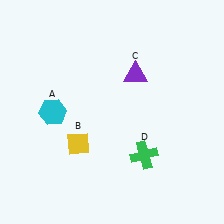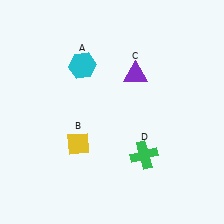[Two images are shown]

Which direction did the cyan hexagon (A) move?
The cyan hexagon (A) moved up.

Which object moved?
The cyan hexagon (A) moved up.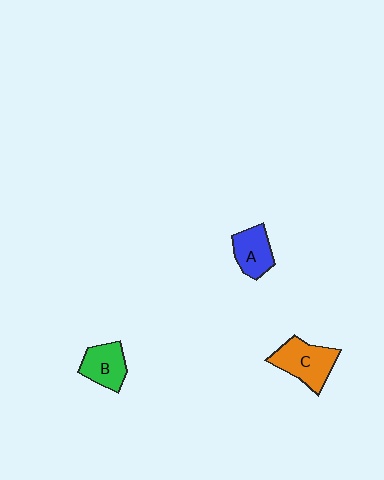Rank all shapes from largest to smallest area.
From largest to smallest: C (orange), B (green), A (blue).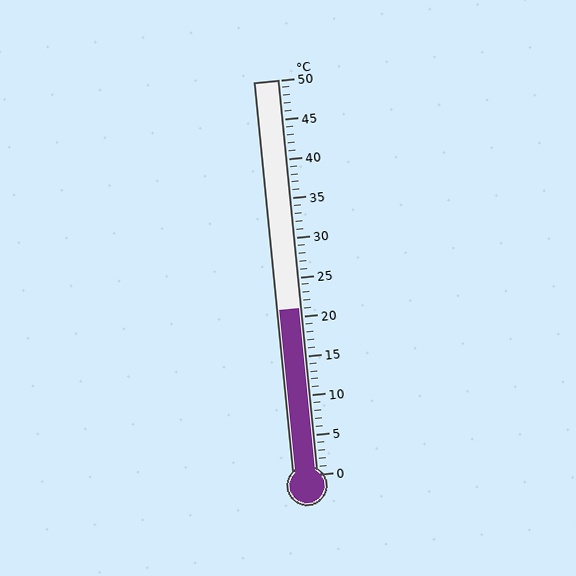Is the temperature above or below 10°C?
The temperature is above 10°C.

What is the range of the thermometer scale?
The thermometer scale ranges from 0°C to 50°C.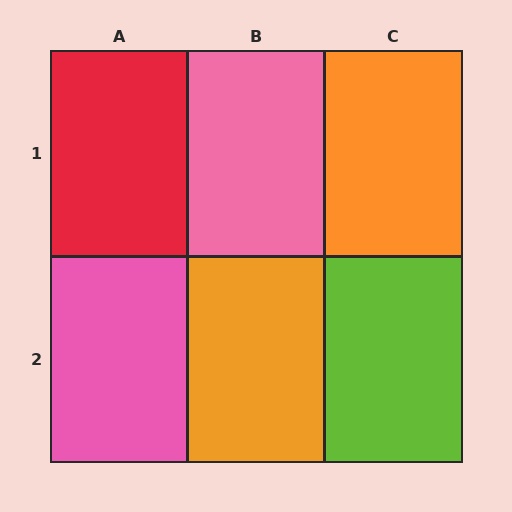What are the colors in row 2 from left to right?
Pink, orange, lime.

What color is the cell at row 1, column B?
Pink.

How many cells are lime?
1 cell is lime.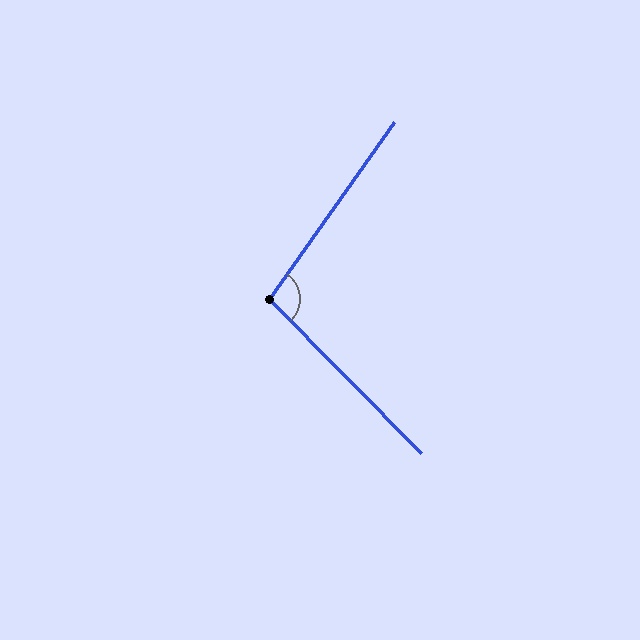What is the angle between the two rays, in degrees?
Approximately 100 degrees.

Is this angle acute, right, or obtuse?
It is obtuse.